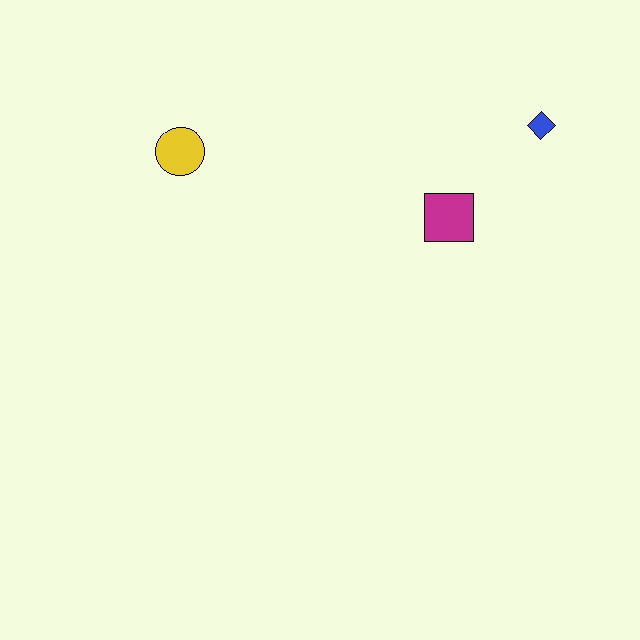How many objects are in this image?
There are 3 objects.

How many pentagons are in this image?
There are no pentagons.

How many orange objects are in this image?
There are no orange objects.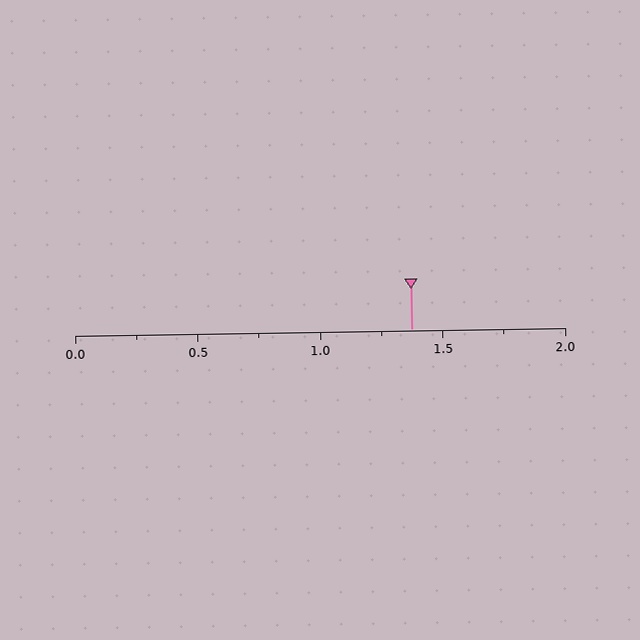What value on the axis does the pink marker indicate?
The marker indicates approximately 1.38.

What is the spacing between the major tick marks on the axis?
The major ticks are spaced 0.5 apart.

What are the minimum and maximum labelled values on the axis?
The axis runs from 0.0 to 2.0.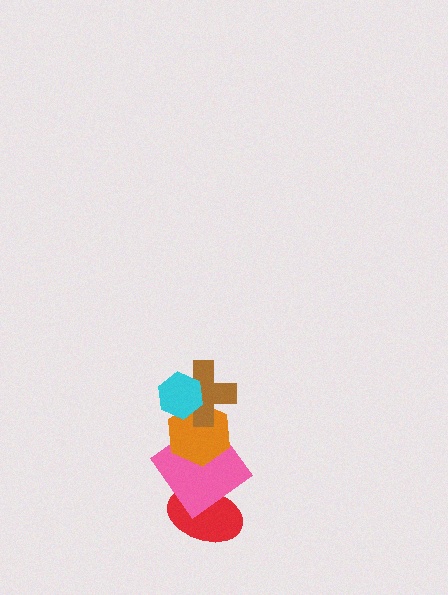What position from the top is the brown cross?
The brown cross is 2nd from the top.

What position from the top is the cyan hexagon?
The cyan hexagon is 1st from the top.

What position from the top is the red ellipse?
The red ellipse is 5th from the top.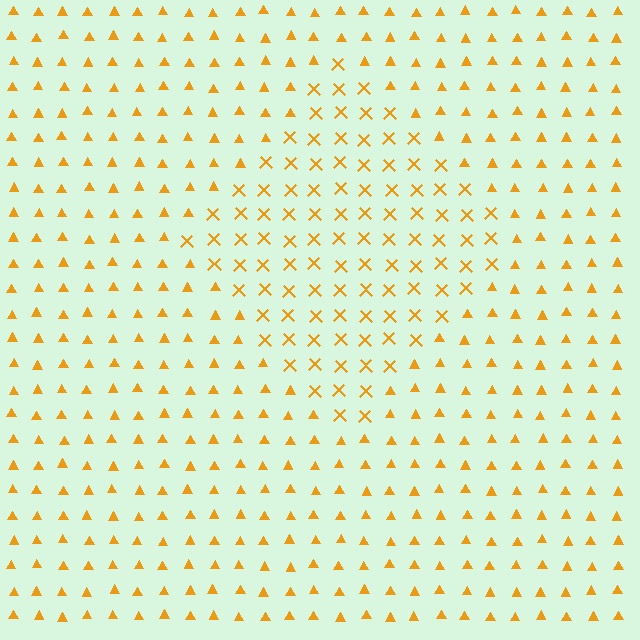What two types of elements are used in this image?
The image uses X marks inside the diamond region and triangles outside it.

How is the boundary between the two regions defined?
The boundary is defined by a change in element shape: X marks inside vs. triangles outside. All elements share the same color and spacing.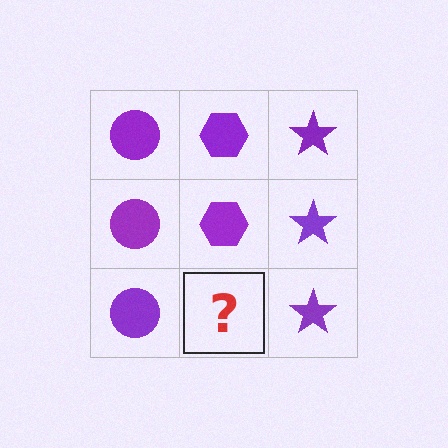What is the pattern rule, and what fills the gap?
The rule is that each column has a consistent shape. The gap should be filled with a purple hexagon.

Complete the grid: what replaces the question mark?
The question mark should be replaced with a purple hexagon.